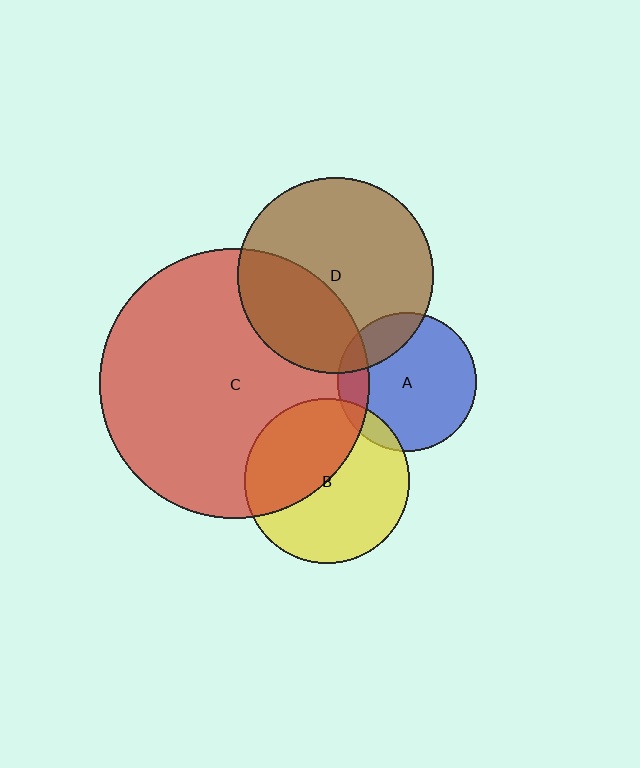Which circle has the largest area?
Circle C (red).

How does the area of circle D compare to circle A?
Approximately 2.0 times.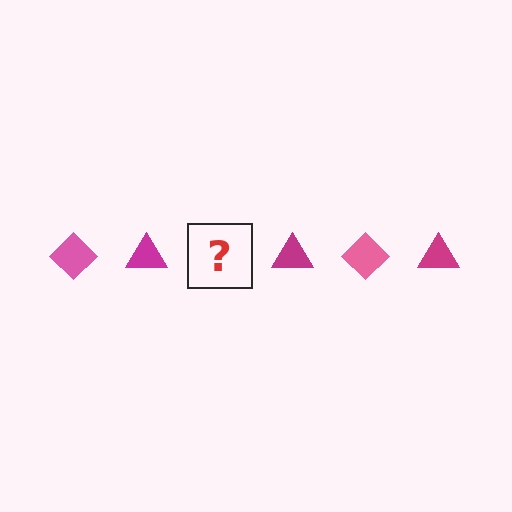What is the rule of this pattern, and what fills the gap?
The rule is that the pattern alternates between pink diamond and magenta triangle. The gap should be filled with a pink diamond.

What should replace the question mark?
The question mark should be replaced with a pink diamond.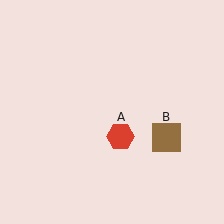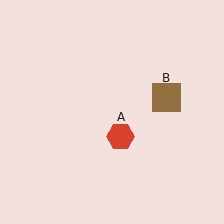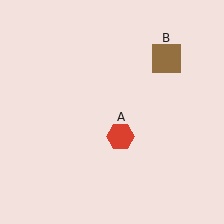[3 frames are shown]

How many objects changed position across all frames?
1 object changed position: brown square (object B).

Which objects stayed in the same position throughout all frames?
Red hexagon (object A) remained stationary.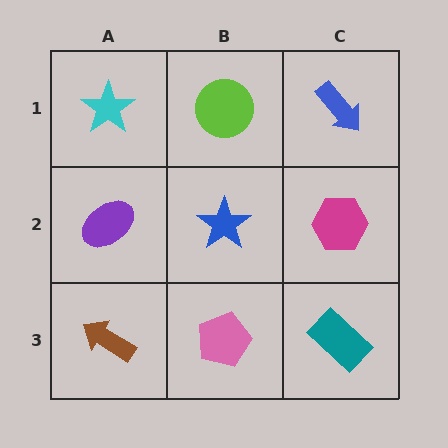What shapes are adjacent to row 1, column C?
A magenta hexagon (row 2, column C), a lime circle (row 1, column B).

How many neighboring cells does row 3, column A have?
2.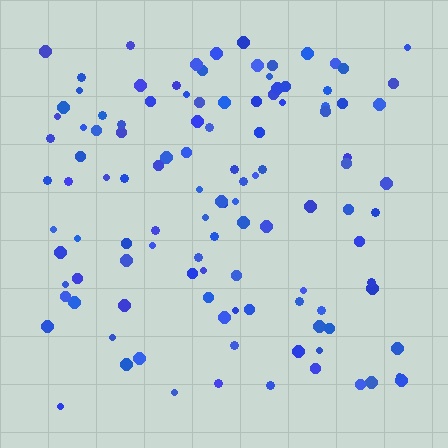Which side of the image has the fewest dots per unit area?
The bottom.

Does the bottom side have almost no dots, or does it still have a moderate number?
Still a moderate number, just noticeably fewer than the top.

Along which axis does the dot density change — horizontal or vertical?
Vertical.